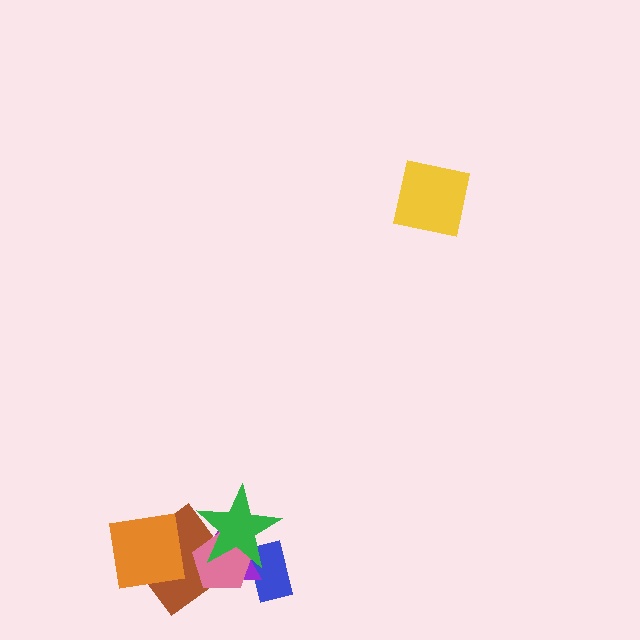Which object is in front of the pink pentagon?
The green star is in front of the pink pentagon.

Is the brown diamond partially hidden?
Yes, it is partially covered by another shape.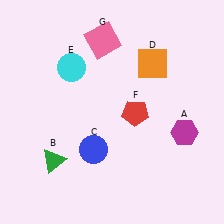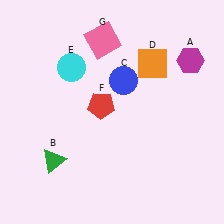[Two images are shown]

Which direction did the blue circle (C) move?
The blue circle (C) moved up.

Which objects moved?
The objects that moved are: the magenta hexagon (A), the blue circle (C), the red pentagon (F).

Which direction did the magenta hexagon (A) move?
The magenta hexagon (A) moved up.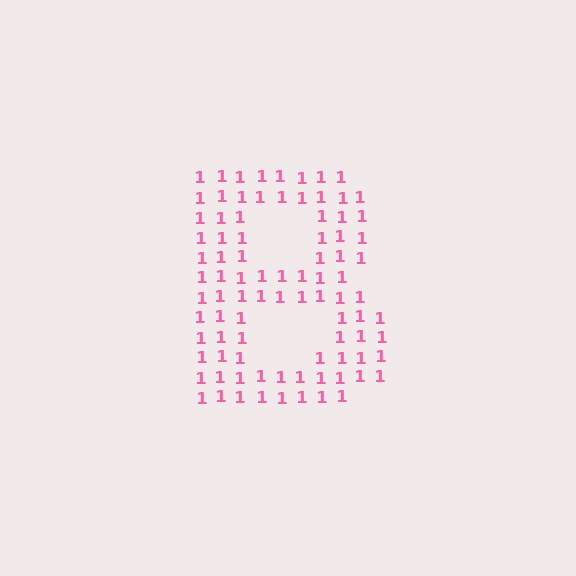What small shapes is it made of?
It is made of small digit 1's.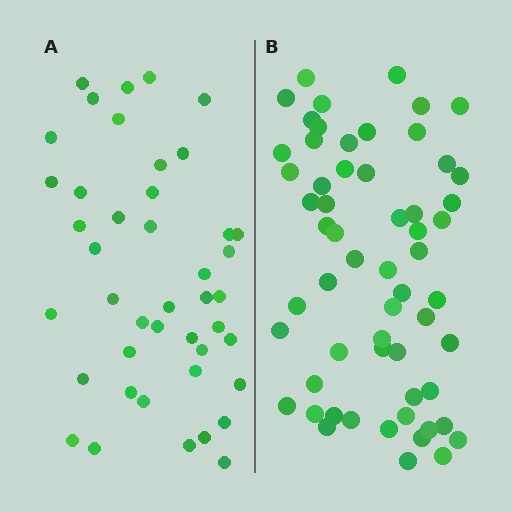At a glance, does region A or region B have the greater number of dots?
Region B (the right region) has more dots.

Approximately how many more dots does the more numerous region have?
Region B has approximately 15 more dots than region A.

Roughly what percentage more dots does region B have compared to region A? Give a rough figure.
About 35% more.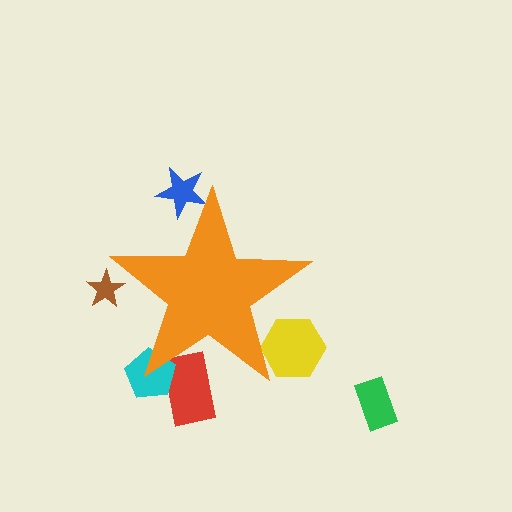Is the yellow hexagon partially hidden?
Yes, the yellow hexagon is partially hidden behind the orange star.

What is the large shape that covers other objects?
An orange star.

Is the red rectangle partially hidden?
Yes, the red rectangle is partially hidden behind the orange star.